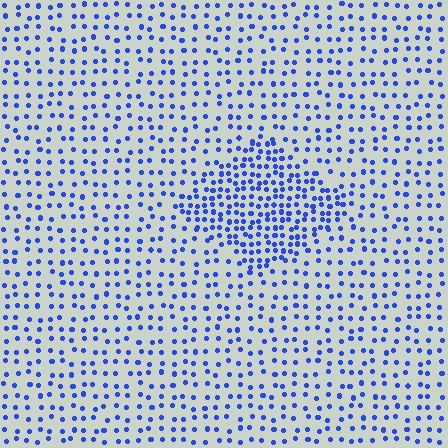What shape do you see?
I see a diamond.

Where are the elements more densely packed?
The elements are more densely packed inside the diamond boundary.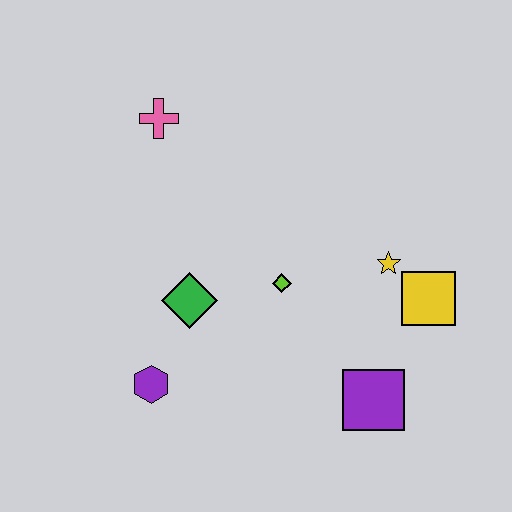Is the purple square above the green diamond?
No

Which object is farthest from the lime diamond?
The pink cross is farthest from the lime diamond.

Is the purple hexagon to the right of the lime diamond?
No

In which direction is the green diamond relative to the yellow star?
The green diamond is to the left of the yellow star.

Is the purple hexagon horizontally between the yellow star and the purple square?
No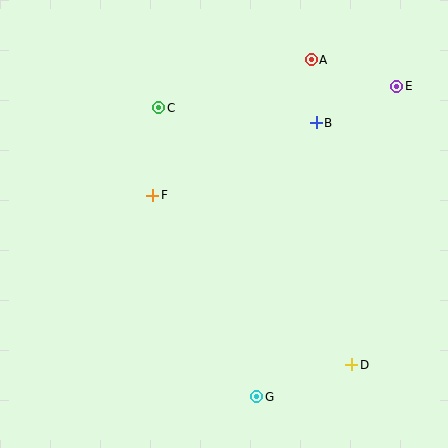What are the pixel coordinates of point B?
Point B is at (316, 123).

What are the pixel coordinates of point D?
Point D is at (352, 365).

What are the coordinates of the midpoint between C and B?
The midpoint between C and B is at (238, 115).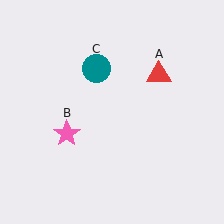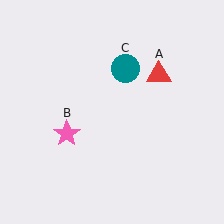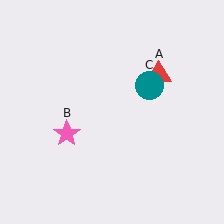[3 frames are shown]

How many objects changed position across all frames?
1 object changed position: teal circle (object C).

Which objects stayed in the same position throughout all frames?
Red triangle (object A) and pink star (object B) remained stationary.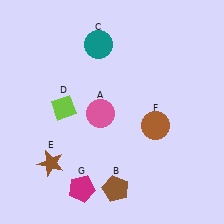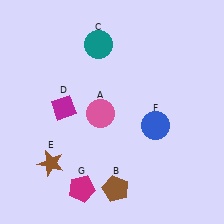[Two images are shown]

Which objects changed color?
D changed from lime to magenta. F changed from brown to blue.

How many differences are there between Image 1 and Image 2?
There are 2 differences between the two images.